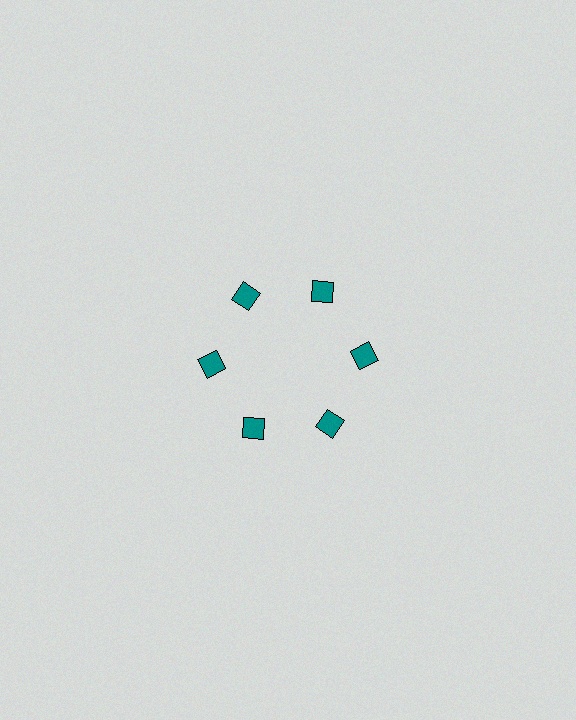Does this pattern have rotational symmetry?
Yes, this pattern has 6-fold rotational symmetry. It looks the same after rotating 60 degrees around the center.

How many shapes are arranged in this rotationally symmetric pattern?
There are 6 shapes, arranged in 6 groups of 1.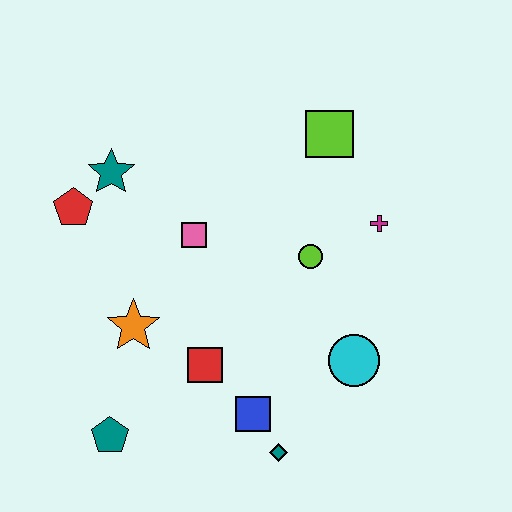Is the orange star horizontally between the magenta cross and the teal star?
Yes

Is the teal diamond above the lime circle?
No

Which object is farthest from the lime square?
The teal pentagon is farthest from the lime square.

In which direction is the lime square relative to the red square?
The lime square is above the red square.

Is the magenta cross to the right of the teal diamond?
Yes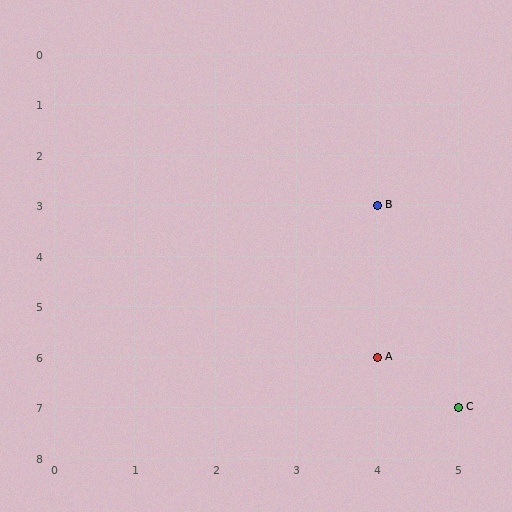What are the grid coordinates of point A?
Point A is at grid coordinates (4, 6).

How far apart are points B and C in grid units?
Points B and C are 1 column and 4 rows apart (about 4.1 grid units diagonally).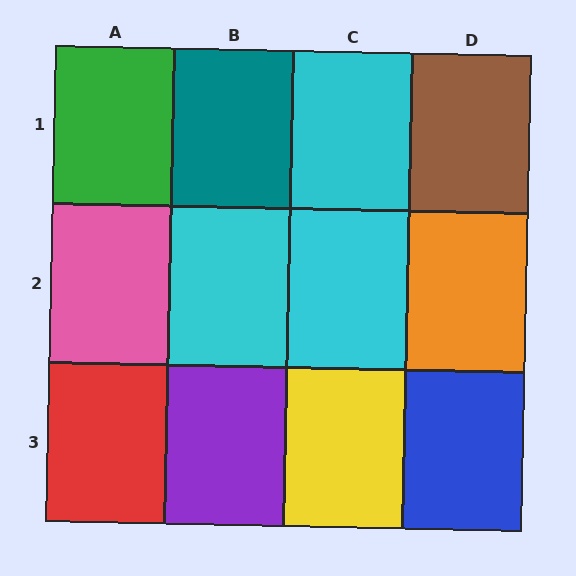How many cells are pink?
1 cell is pink.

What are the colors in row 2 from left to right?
Pink, cyan, cyan, orange.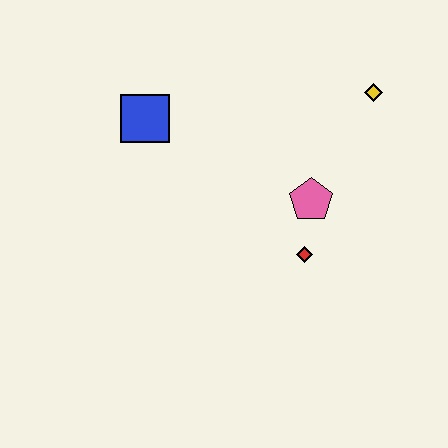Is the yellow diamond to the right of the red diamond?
Yes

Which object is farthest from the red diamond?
The blue square is farthest from the red diamond.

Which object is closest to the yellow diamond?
The pink pentagon is closest to the yellow diamond.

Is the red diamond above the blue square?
No